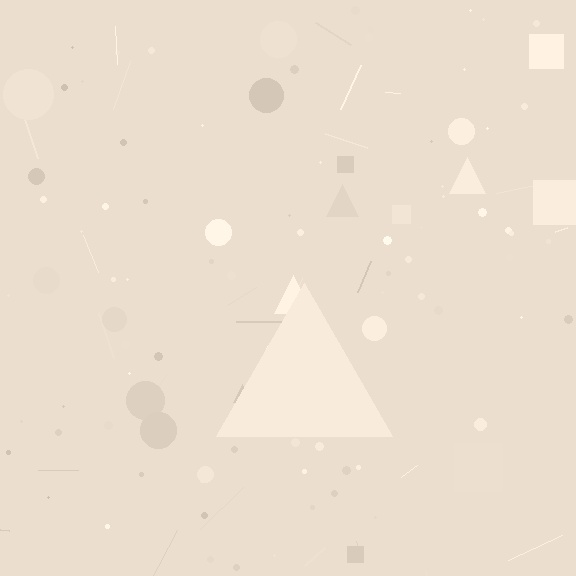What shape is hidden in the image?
A triangle is hidden in the image.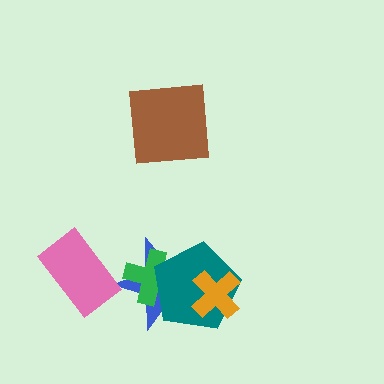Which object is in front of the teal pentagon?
The orange cross is in front of the teal pentagon.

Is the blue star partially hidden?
Yes, it is partially covered by another shape.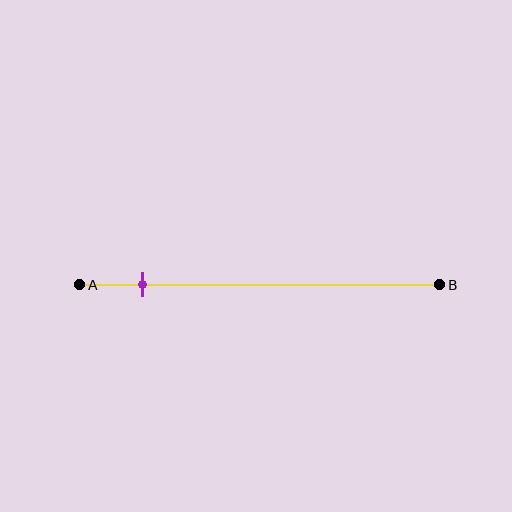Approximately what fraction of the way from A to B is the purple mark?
The purple mark is approximately 20% of the way from A to B.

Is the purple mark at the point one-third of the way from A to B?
No, the mark is at about 20% from A, not at the 33% one-third point.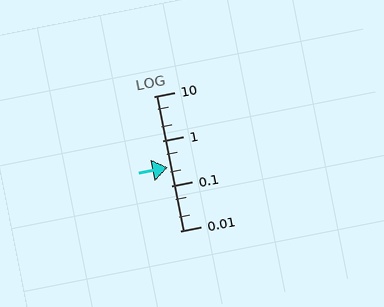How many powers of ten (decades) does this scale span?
The scale spans 3 decades, from 0.01 to 10.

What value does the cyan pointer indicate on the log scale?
The pointer indicates approximately 0.26.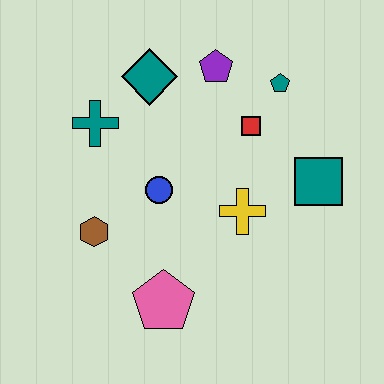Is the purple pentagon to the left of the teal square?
Yes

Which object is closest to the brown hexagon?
The blue circle is closest to the brown hexagon.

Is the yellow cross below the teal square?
Yes